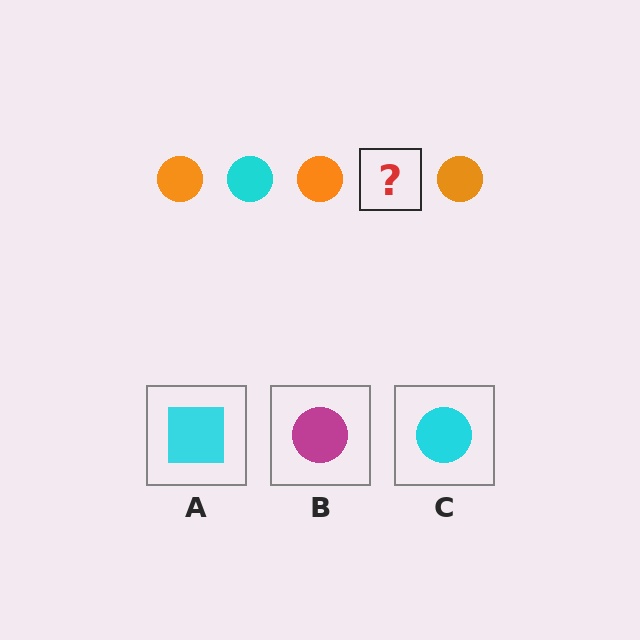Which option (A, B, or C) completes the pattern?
C.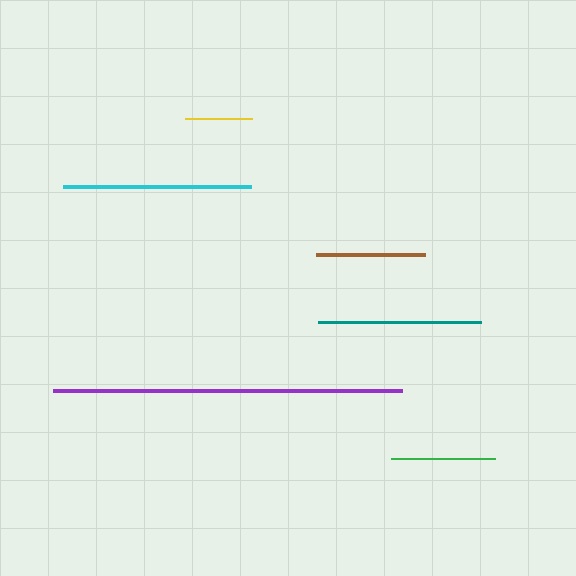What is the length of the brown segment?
The brown segment is approximately 108 pixels long.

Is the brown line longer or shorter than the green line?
The brown line is longer than the green line.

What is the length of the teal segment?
The teal segment is approximately 164 pixels long.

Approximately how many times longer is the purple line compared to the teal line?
The purple line is approximately 2.1 times the length of the teal line.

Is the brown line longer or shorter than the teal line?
The teal line is longer than the brown line.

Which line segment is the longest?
The purple line is the longest at approximately 350 pixels.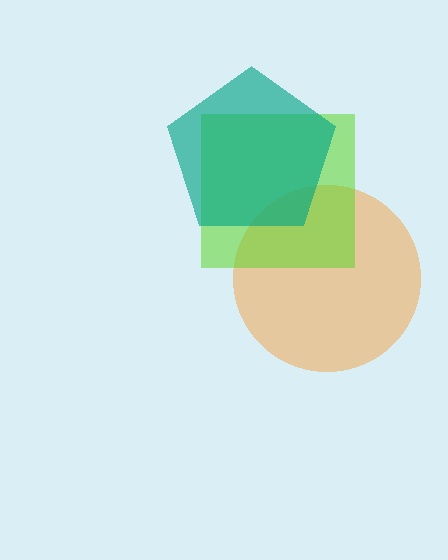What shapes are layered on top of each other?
The layered shapes are: an orange circle, a lime square, a teal pentagon.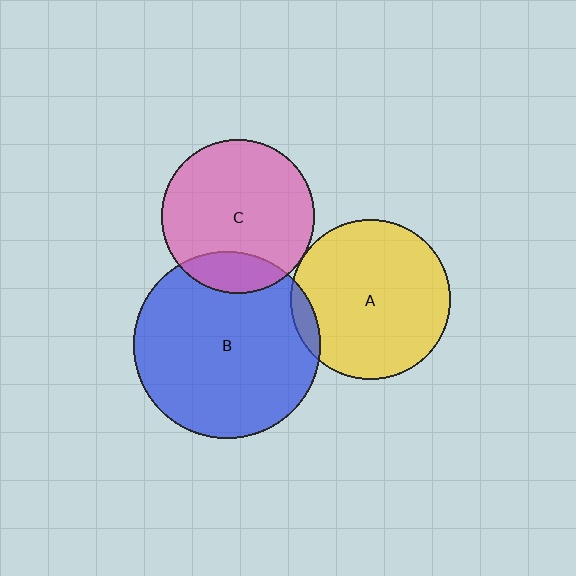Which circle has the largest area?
Circle B (blue).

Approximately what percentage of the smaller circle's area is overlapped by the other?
Approximately 5%.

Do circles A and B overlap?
Yes.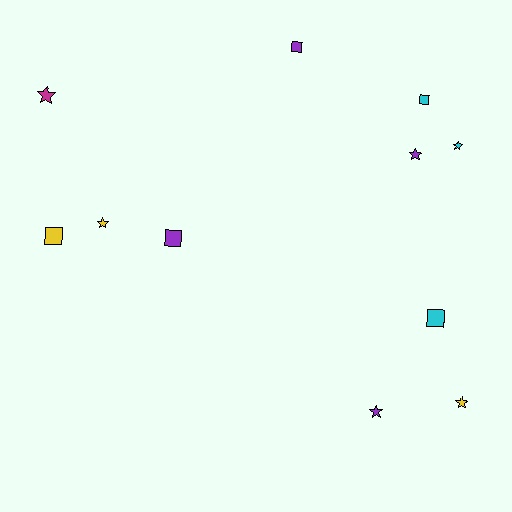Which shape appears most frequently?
Star, with 6 objects.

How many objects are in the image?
There are 11 objects.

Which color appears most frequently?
Purple, with 4 objects.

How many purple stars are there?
There are 2 purple stars.